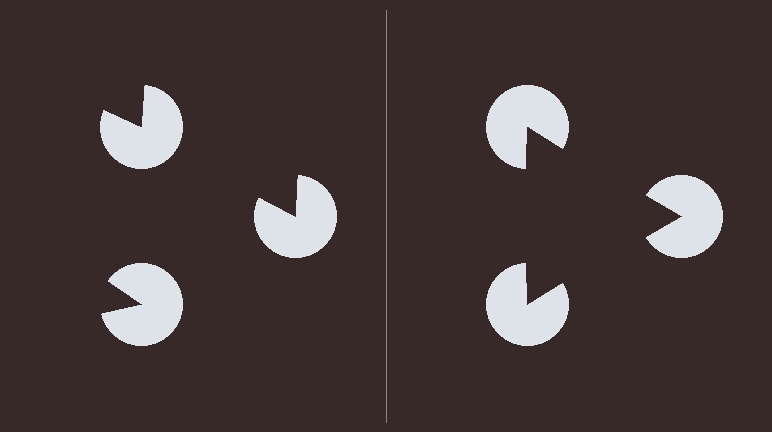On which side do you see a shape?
An illusory triangle appears on the right side. On the left side the wedge cuts are rotated, so no coherent shape forms.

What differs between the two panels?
The pac-man discs are positioned identically on both sides; only the wedge orientations differ. On the right they align to a triangle; on the left they are misaligned.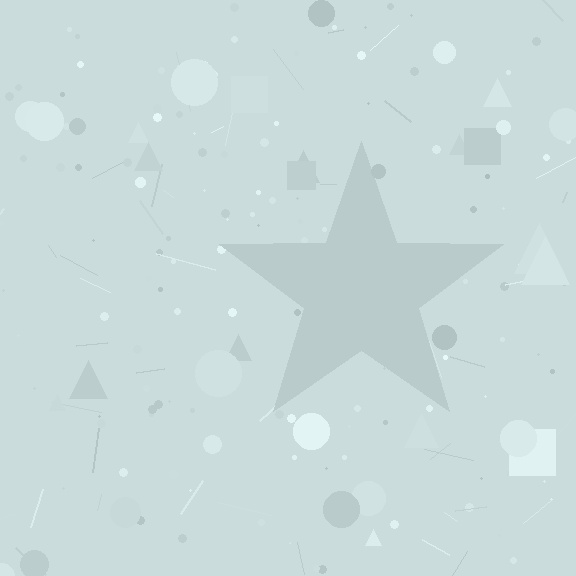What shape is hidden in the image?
A star is hidden in the image.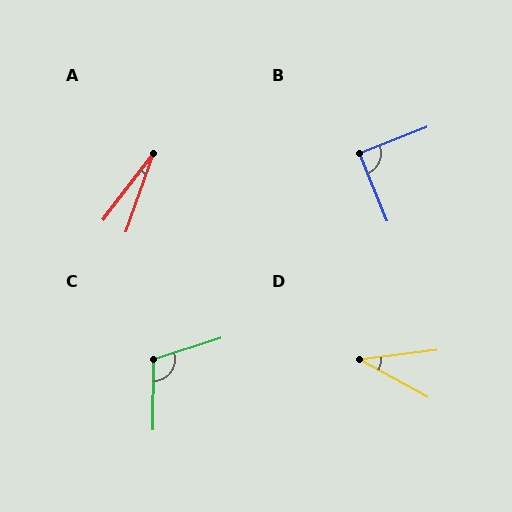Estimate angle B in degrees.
Approximately 89 degrees.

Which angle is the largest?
C, at approximately 108 degrees.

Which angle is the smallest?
A, at approximately 18 degrees.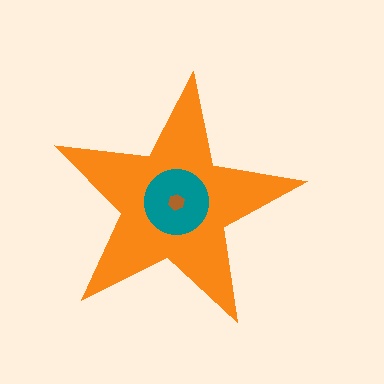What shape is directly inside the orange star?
The teal circle.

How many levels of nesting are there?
3.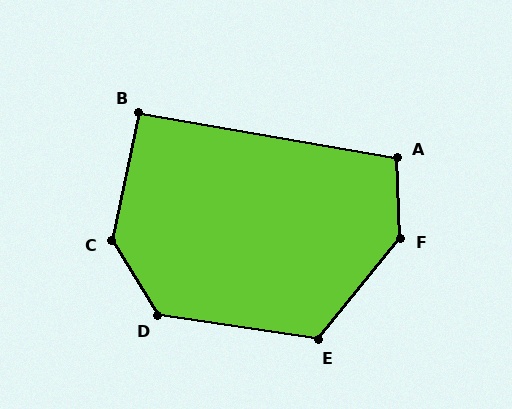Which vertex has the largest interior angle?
F, at approximately 138 degrees.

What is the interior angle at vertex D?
Approximately 130 degrees (obtuse).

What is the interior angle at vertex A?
Approximately 102 degrees (obtuse).